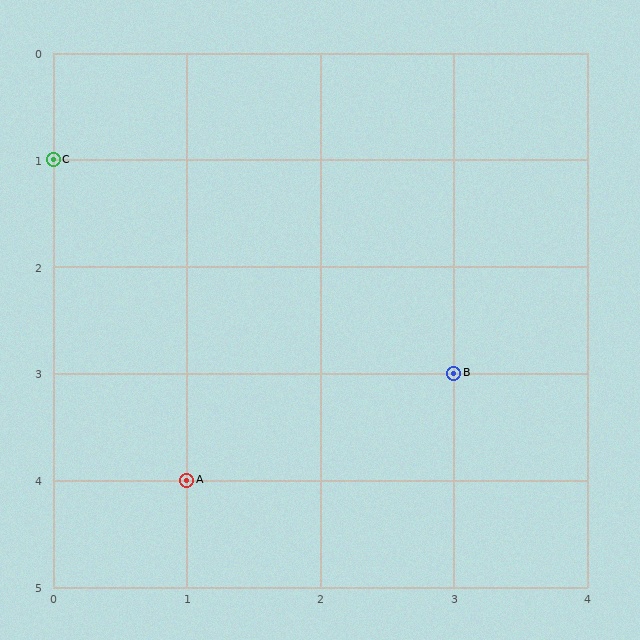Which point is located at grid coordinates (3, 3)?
Point B is at (3, 3).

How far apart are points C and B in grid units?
Points C and B are 3 columns and 2 rows apart (about 3.6 grid units diagonally).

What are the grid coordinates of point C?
Point C is at grid coordinates (0, 1).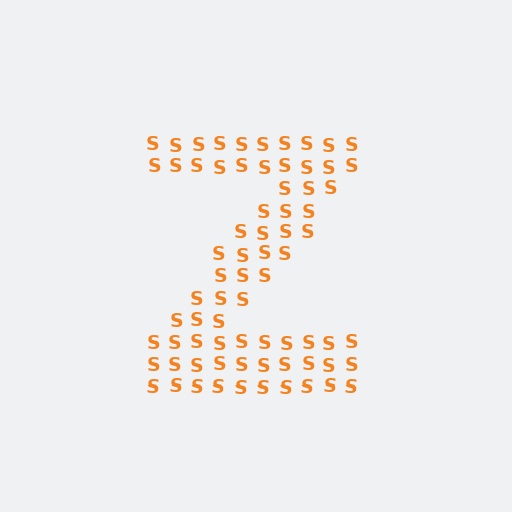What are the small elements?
The small elements are letter S's.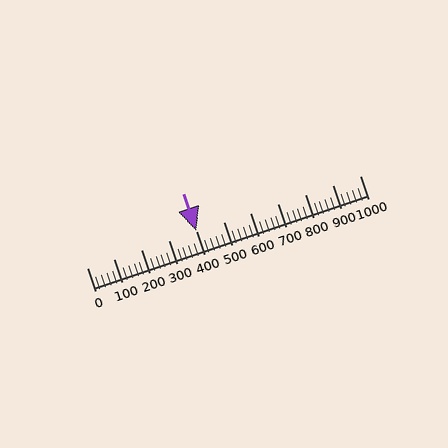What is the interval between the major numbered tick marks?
The major tick marks are spaced 100 units apart.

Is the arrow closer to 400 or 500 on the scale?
The arrow is closer to 400.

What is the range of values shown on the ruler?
The ruler shows values from 0 to 1000.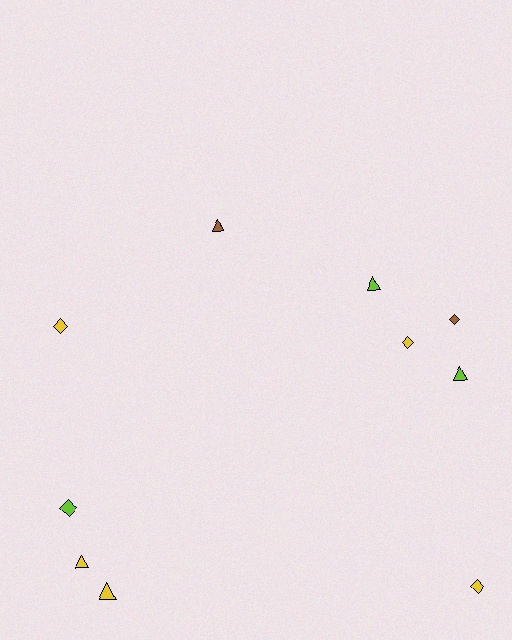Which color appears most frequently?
Yellow, with 5 objects.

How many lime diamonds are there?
There is 1 lime diamond.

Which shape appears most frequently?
Triangle, with 5 objects.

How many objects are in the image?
There are 10 objects.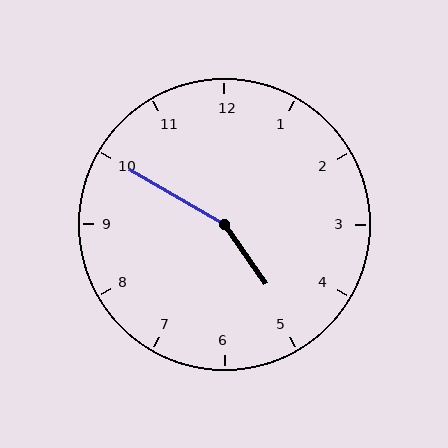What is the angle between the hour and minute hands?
Approximately 155 degrees.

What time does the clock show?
4:50.